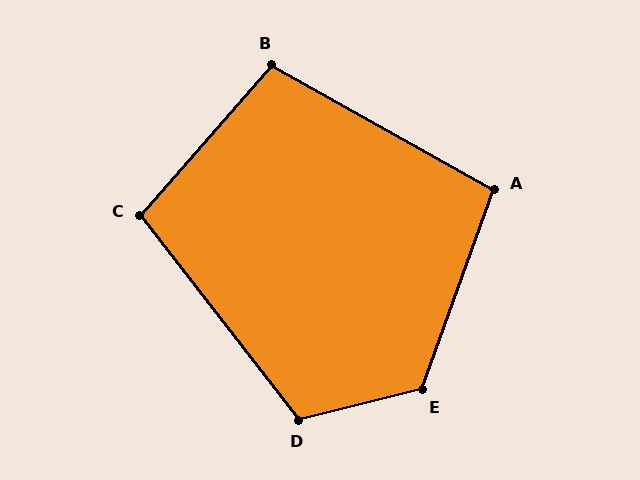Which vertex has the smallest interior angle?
A, at approximately 99 degrees.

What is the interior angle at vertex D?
Approximately 114 degrees (obtuse).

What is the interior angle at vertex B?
Approximately 102 degrees (obtuse).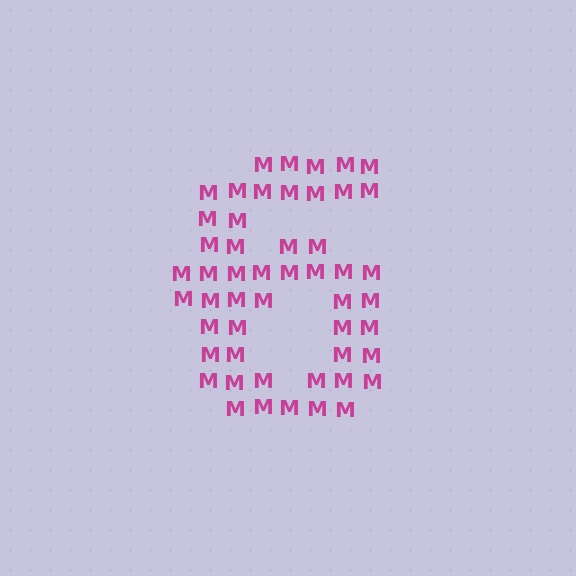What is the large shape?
The large shape is the digit 6.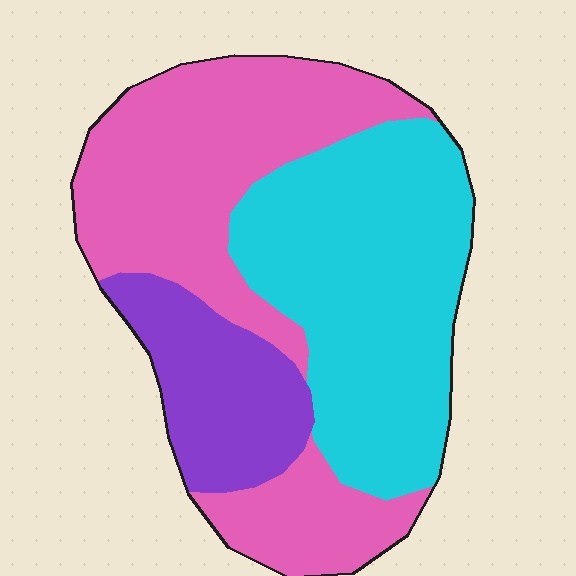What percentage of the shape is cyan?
Cyan takes up between a third and a half of the shape.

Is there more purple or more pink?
Pink.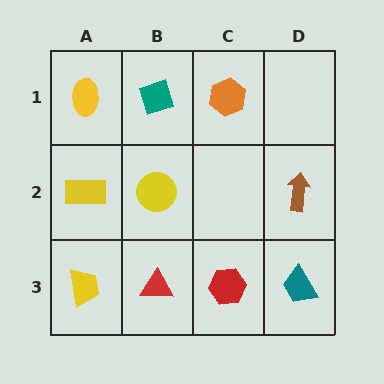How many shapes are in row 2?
3 shapes.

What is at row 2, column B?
A yellow circle.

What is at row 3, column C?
A red hexagon.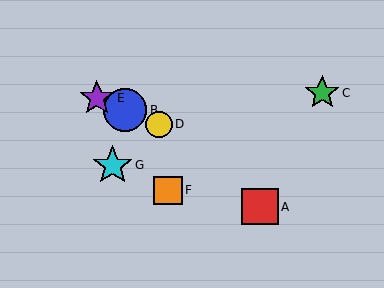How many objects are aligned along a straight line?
3 objects (B, D, E) are aligned along a straight line.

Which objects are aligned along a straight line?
Objects B, D, E are aligned along a straight line.